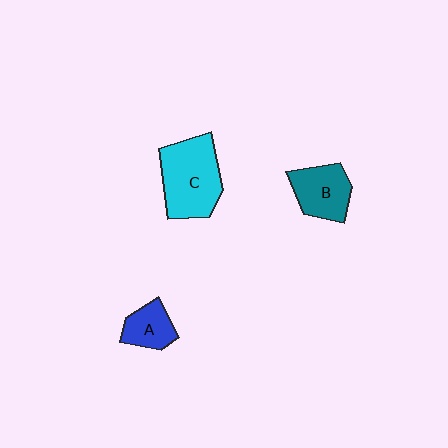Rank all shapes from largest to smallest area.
From largest to smallest: C (cyan), B (teal), A (blue).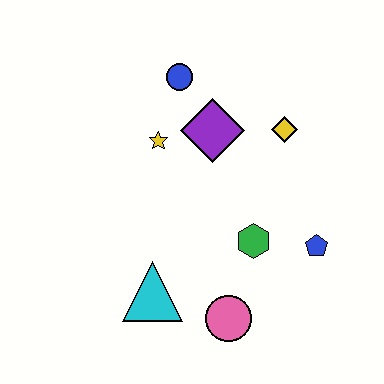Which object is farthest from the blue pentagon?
The blue circle is farthest from the blue pentagon.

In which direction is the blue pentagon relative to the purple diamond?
The blue pentagon is below the purple diamond.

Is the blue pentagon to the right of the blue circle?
Yes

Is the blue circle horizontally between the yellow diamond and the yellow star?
Yes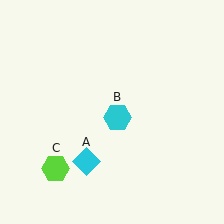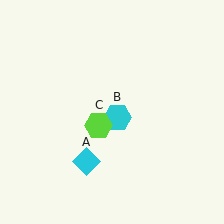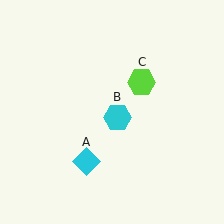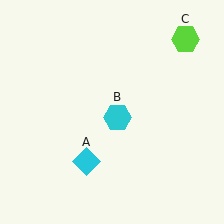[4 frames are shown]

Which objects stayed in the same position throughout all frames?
Cyan diamond (object A) and cyan hexagon (object B) remained stationary.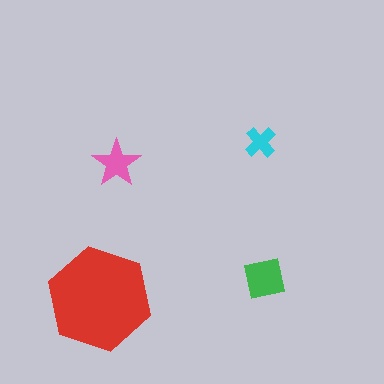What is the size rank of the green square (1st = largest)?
2nd.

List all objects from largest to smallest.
The red hexagon, the green square, the pink star, the cyan cross.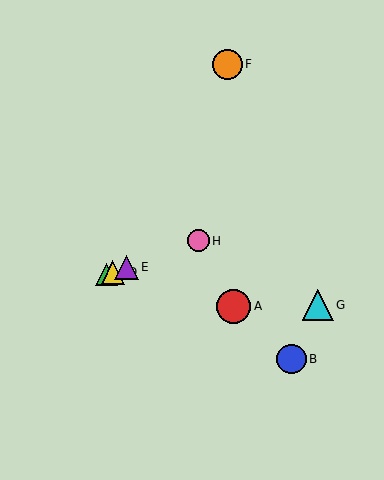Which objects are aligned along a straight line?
Objects C, D, E, H are aligned along a straight line.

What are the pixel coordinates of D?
Object D is at (113, 272).